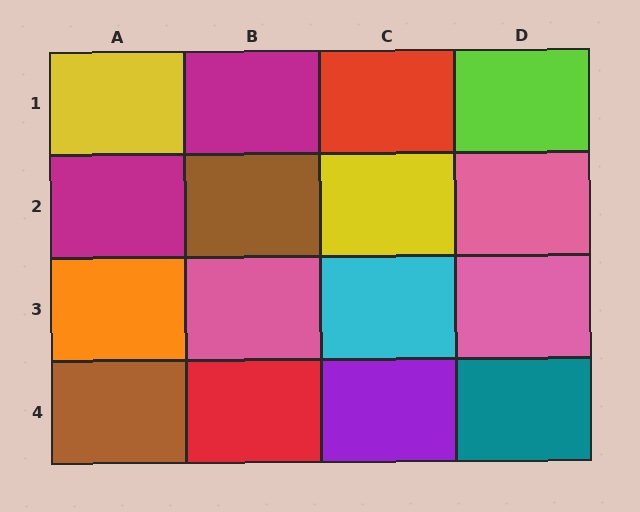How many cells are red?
2 cells are red.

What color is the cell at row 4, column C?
Purple.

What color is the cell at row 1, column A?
Yellow.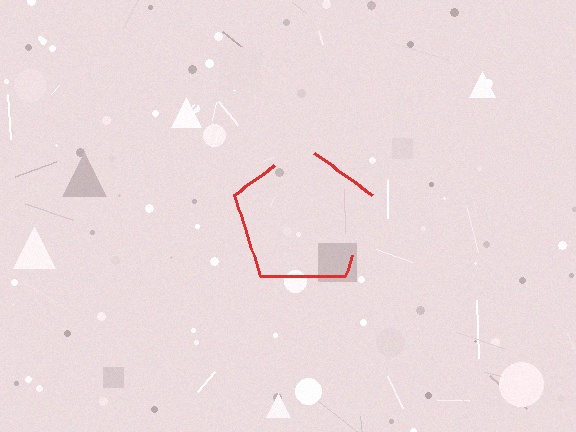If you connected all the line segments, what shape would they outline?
They would outline a pentagon.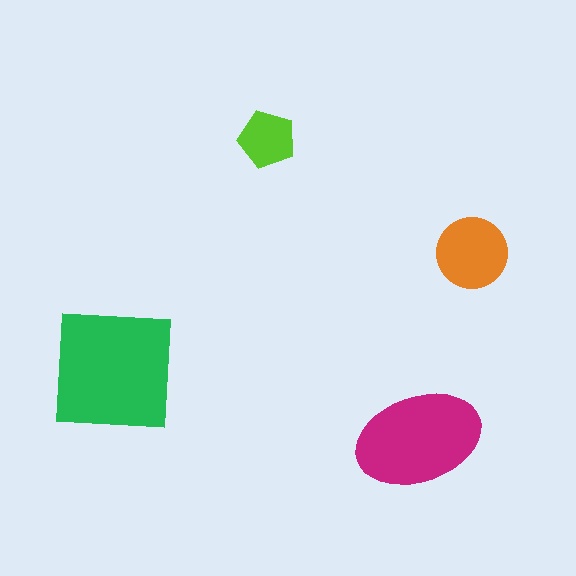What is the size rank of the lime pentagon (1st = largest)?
4th.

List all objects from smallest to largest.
The lime pentagon, the orange circle, the magenta ellipse, the green square.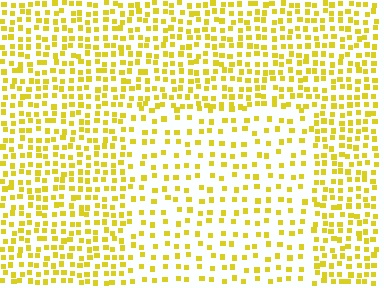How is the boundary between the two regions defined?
The boundary is defined by a change in element density (approximately 1.8x ratio). All elements are the same color, size, and shape.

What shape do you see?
I see a rectangle.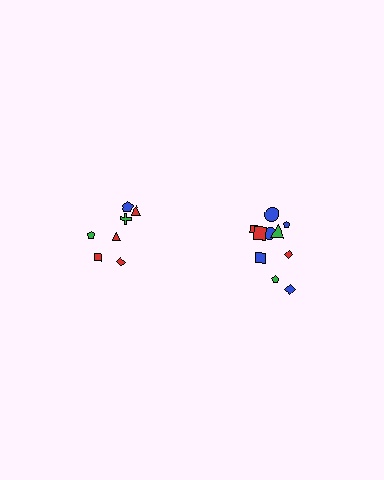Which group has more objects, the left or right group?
The right group.